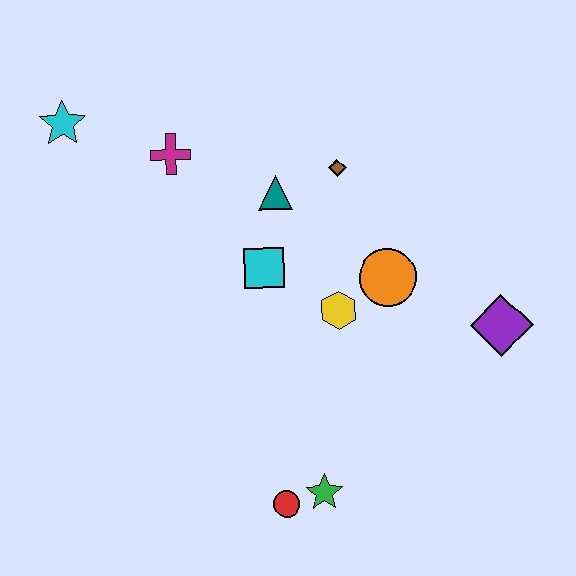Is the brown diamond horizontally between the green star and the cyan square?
No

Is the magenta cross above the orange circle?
Yes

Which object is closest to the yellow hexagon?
The orange circle is closest to the yellow hexagon.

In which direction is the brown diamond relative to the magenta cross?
The brown diamond is to the right of the magenta cross.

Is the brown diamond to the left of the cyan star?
No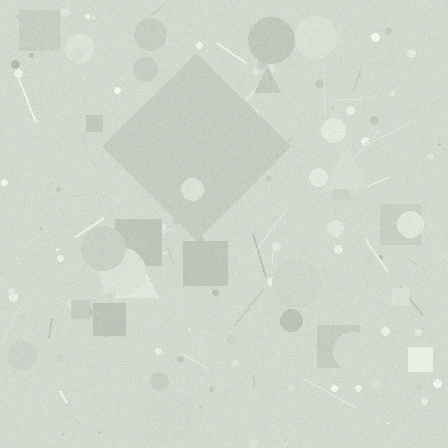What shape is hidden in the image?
A diamond is hidden in the image.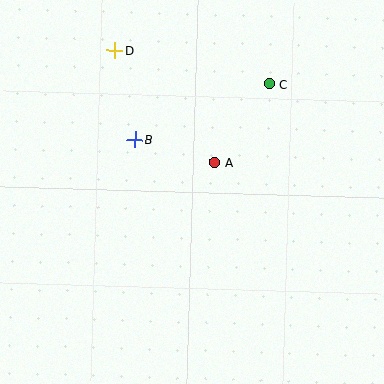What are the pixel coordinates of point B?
Point B is at (135, 140).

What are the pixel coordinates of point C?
Point C is at (270, 84).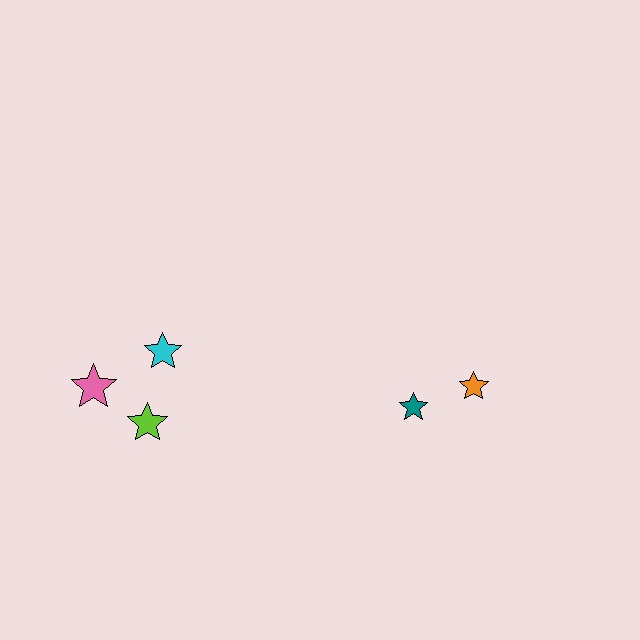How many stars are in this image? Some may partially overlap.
There are 5 stars.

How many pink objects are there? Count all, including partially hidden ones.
There is 1 pink object.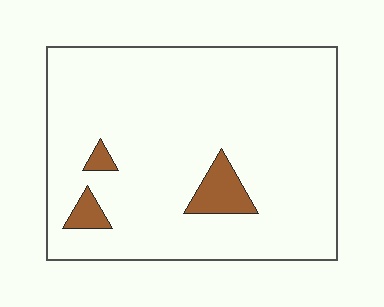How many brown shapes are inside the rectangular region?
3.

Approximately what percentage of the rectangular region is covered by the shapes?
Approximately 5%.